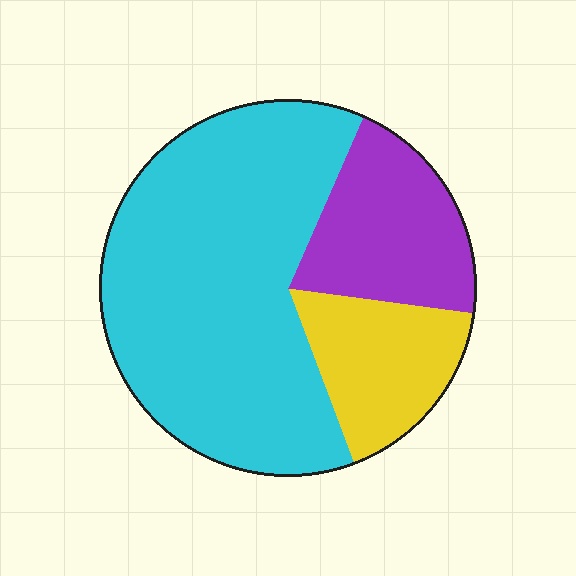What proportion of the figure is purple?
Purple covers 21% of the figure.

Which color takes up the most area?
Cyan, at roughly 60%.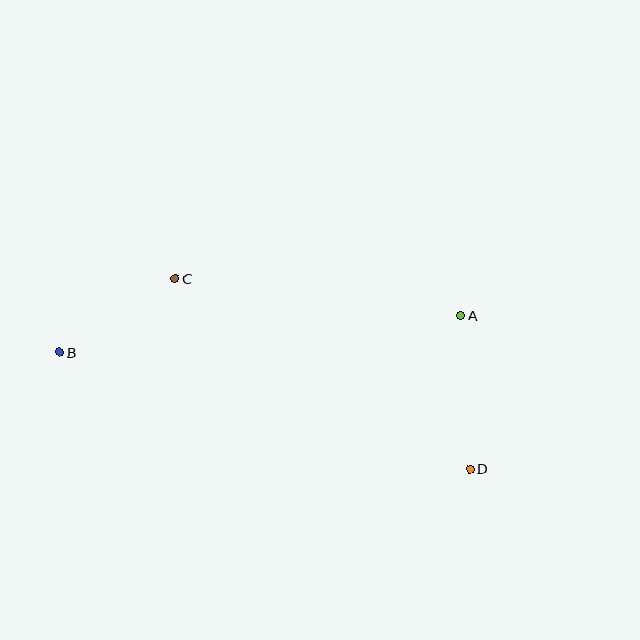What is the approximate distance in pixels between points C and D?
The distance between C and D is approximately 351 pixels.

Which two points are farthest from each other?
Points B and D are farthest from each other.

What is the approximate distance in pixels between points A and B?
The distance between A and B is approximately 404 pixels.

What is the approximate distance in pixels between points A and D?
The distance between A and D is approximately 154 pixels.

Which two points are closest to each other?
Points B and C are closest to each other.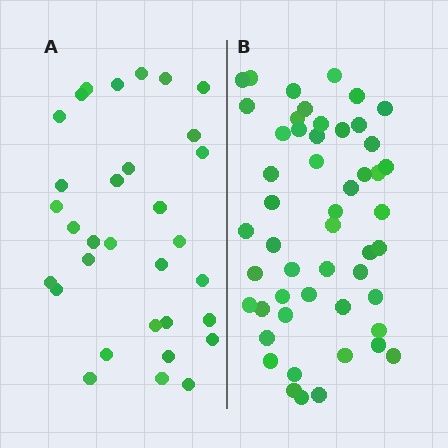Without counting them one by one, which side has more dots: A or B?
Region B (the right region) has more dots.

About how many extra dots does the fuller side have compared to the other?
Region B has approximately 20 more dots than region A.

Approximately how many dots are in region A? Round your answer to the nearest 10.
About 30 dots. (The exact count is 32, which rounds to 30.)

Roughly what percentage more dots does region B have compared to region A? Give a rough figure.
About 60% more.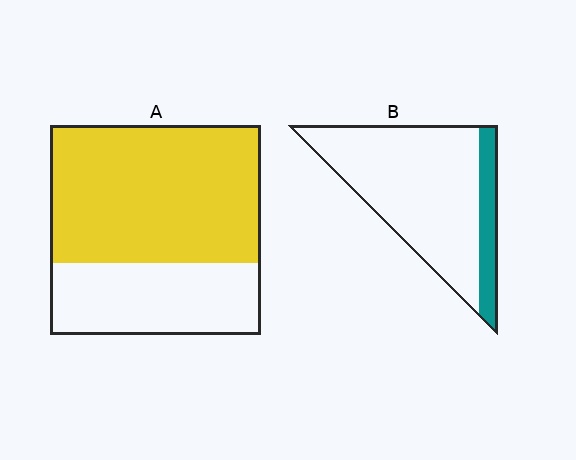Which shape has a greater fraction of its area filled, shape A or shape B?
Shape A.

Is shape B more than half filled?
No.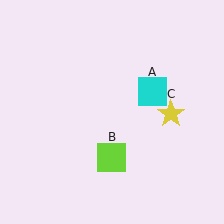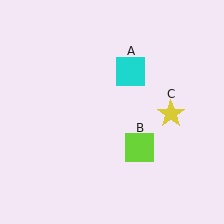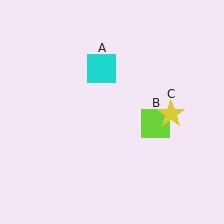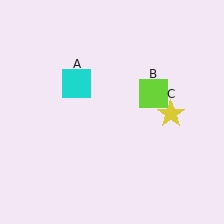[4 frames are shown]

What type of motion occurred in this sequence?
The cyan square (object A), lime square (object B) rotated counterclockwise around the center of the scene.